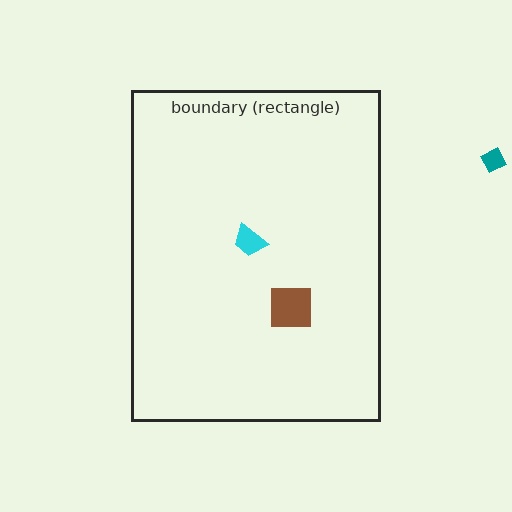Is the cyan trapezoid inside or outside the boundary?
Inside.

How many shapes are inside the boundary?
2 inside, 1 outside.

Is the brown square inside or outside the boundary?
Inside.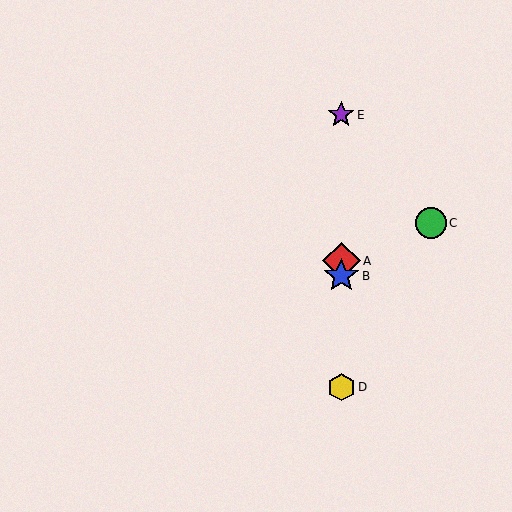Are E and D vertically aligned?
Yes, both are at x≈341.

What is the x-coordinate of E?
Object E is at x≈341.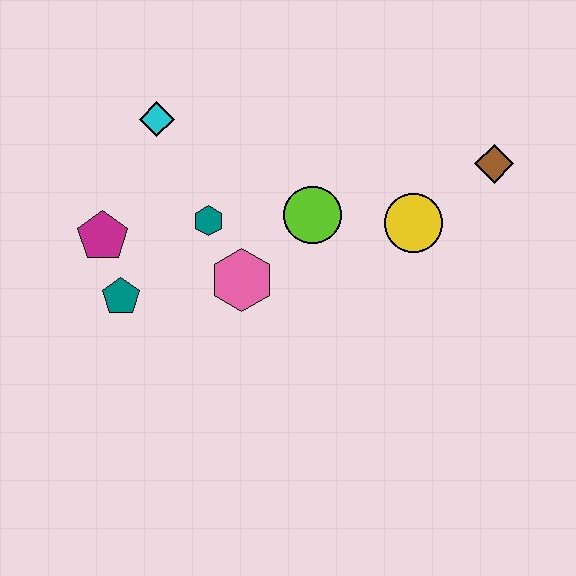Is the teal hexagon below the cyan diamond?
Yes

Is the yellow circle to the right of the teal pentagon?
Yes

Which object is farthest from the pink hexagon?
The brown diamond is farthest from the pink hexagon.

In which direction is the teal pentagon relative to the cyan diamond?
The teal pentagon is below the cyan diamond.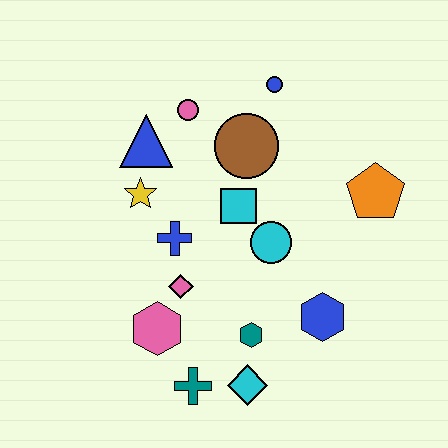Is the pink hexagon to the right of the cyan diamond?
No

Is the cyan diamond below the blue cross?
Yes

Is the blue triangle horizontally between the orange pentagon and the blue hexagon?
No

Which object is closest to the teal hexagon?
The cyan diamond is closest to the teal hexagon.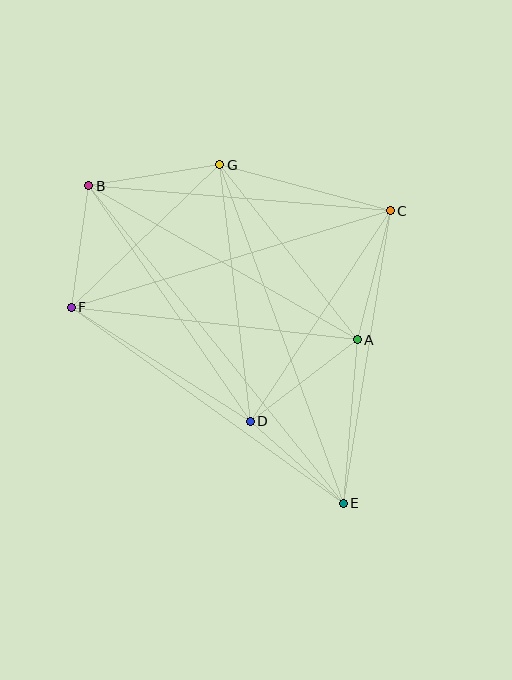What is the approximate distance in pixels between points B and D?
The distance between B and D is approximately 285 pixels.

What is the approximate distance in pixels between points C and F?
The distance between C and F is approximately 333 pixels.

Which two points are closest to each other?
Points B and F are closest to each other.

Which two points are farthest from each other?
Points B and E are farthest from each other.